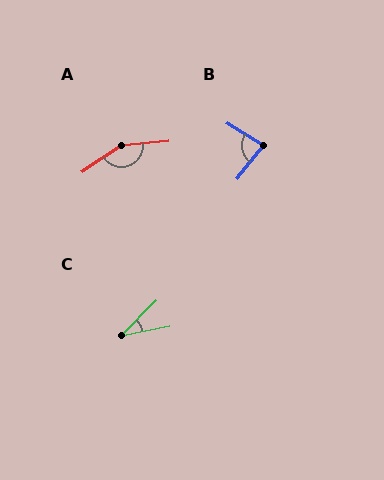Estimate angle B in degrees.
Approximately 83 degrees.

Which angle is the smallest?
C, at approximately 34 degrees.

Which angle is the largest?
A, at approximately 152 degrees.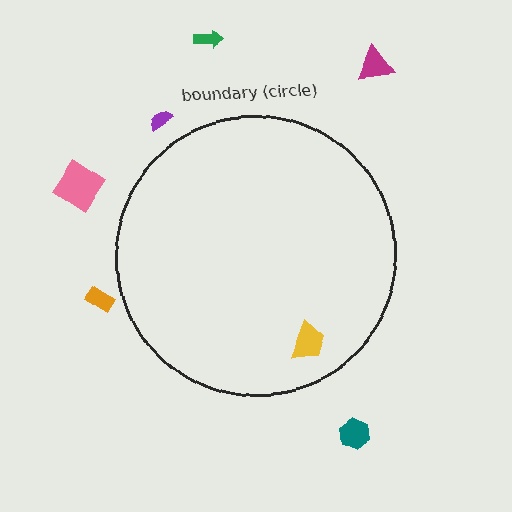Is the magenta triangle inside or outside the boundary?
Outside.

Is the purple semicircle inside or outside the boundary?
Outside.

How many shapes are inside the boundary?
1 inside, 6 outside.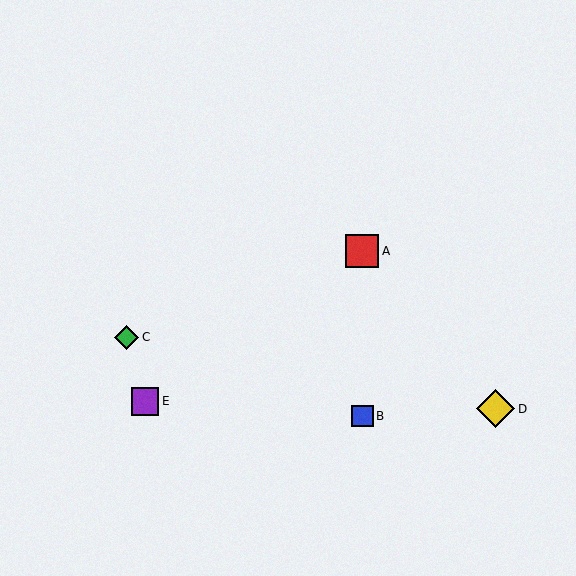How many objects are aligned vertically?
2 objects (A, B) are aligned vertically.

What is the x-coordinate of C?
Object C is at x≈127.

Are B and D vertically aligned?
No, B is at x≈362 and D is at x≈496.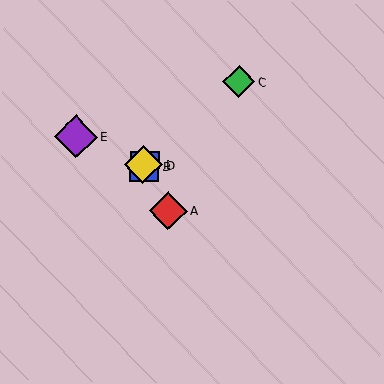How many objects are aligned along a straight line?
3 objects (A, B, D) are aligned along a straight line.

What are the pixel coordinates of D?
Object D is at (143, 164).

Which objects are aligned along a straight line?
Objects A, B, D are aligned along a straight line.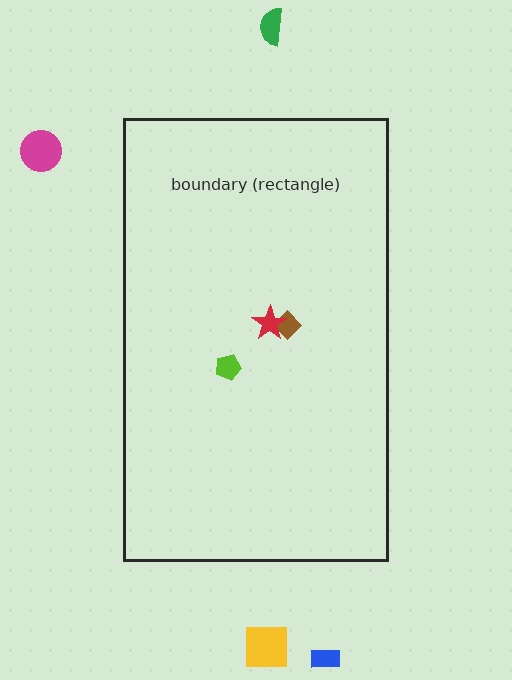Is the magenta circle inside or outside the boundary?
Outside.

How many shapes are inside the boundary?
3 inside, 4 outside.